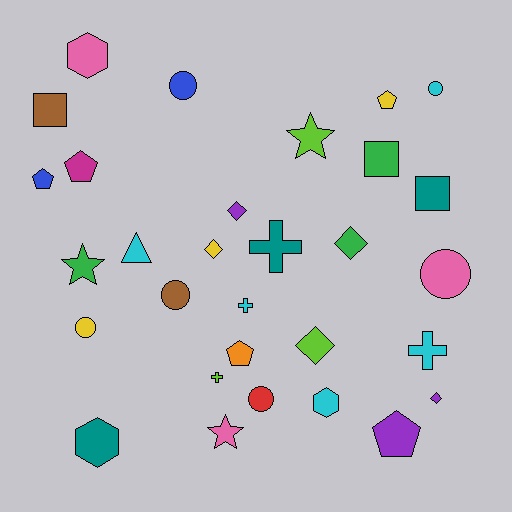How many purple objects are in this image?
There are 3 purple objects.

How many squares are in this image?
There are 3 squares.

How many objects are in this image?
There are 30 objects.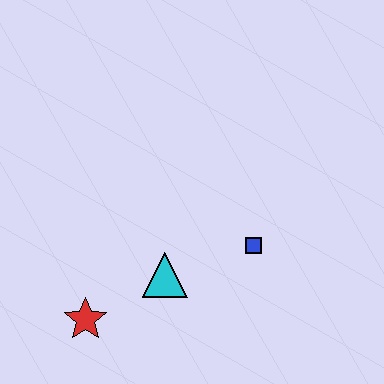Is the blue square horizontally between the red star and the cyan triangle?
No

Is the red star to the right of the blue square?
No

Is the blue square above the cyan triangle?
Yes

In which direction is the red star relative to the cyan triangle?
The red star is to the left of the cyan triangle.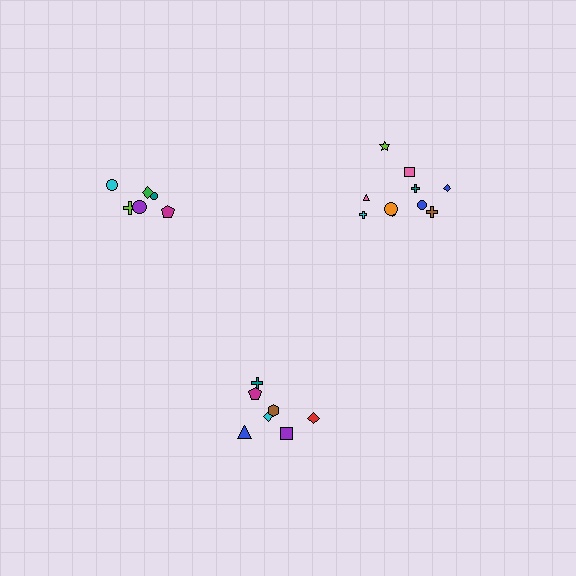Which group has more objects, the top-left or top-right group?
The top-right group.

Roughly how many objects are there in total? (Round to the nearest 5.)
Roughly 25 objects in total.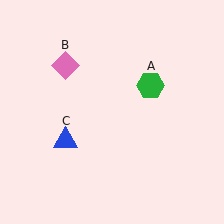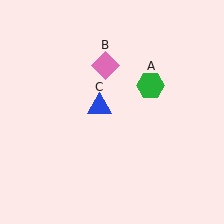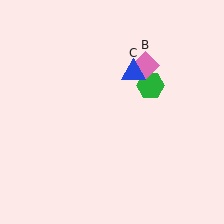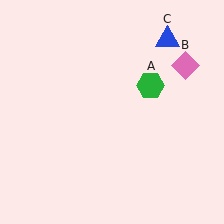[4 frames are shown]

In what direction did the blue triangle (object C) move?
The blue triangle (object C) moved up and to the right.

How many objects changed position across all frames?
2 objects changed position: pink diamond (object B), blue triangle (object C).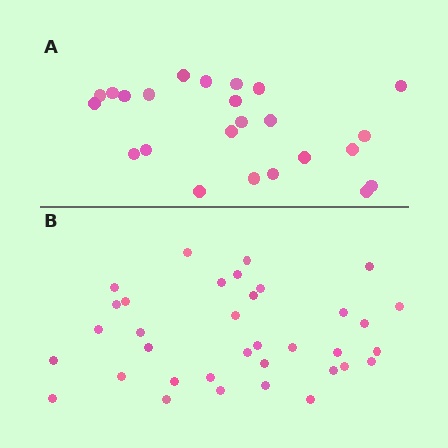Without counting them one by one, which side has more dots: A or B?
Region B (the bottom region) has more dots.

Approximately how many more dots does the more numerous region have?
Region B has roughly 12 or so more dots than region A.